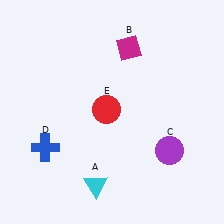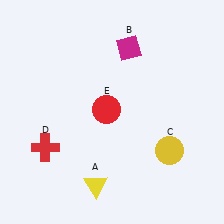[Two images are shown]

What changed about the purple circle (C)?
In Image 1, C is purple. In Image 2, it changed to yellow.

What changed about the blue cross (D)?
In Image 1, D is blue. In Image 2, it changed to red.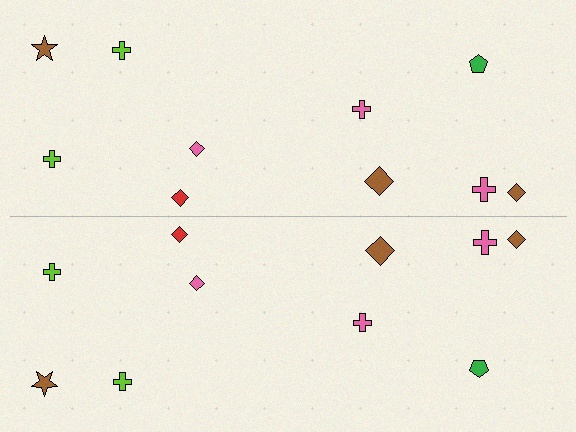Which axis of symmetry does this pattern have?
The pattern has a horizontal axis of symmetry running through the center of the image.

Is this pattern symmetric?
Yes, this pattern has bilateral (reflection) symmetry.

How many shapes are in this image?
There are 20 shapes in this image.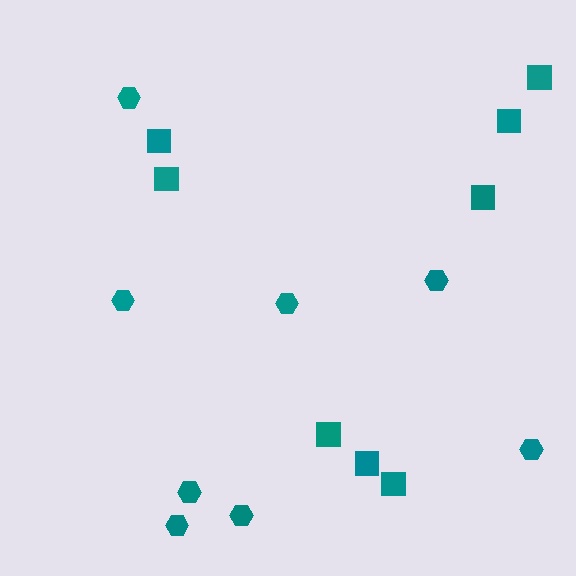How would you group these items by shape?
There are 2 groups: one group of squares (8) and one group of hexagons (8).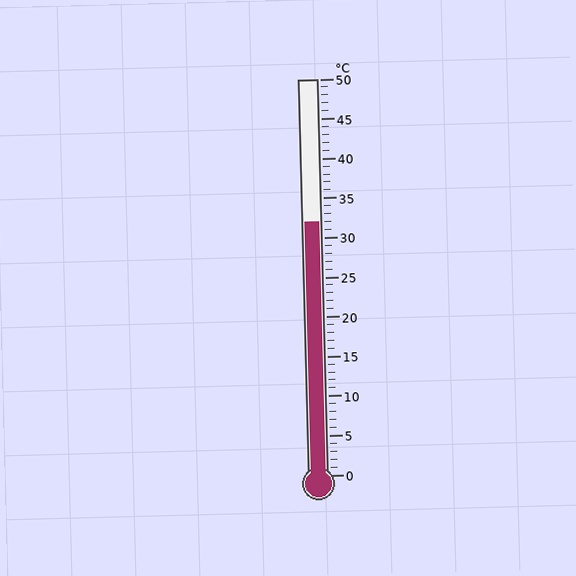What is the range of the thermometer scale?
The thermometer scale ranges from 0°C to 50°C.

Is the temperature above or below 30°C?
The temperature is above 30°C.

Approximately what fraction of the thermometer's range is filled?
The thermometer is filled to approximately 65% of its range.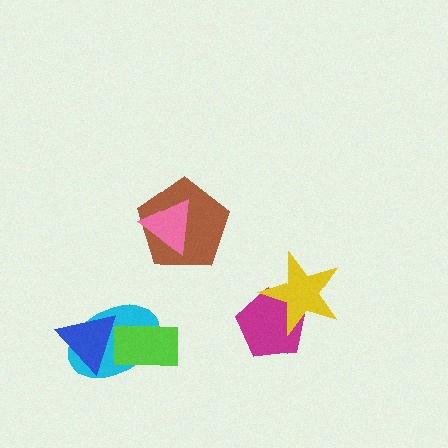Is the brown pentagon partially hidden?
Yes, it is partially covered by another shape.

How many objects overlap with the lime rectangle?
2 objects overlap with the lime rectangle.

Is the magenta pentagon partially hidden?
Yes, it is partially covered by another shape.